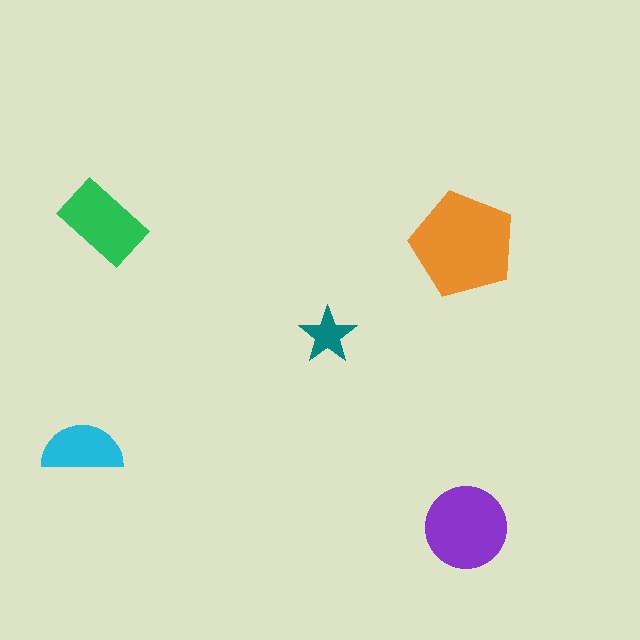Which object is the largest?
The orange pentagon.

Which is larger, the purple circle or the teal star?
The purple circle.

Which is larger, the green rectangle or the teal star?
The green rectangle.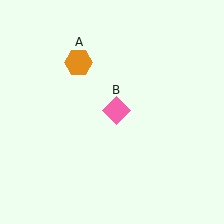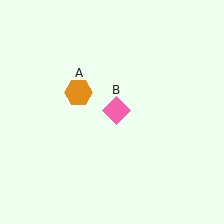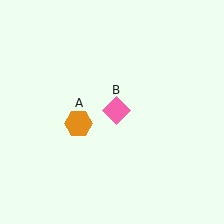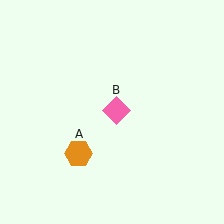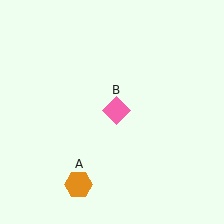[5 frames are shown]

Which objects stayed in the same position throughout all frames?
Pink diamond (object B) remained stationary.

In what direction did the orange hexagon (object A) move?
The orange hexagon (object A) moved down.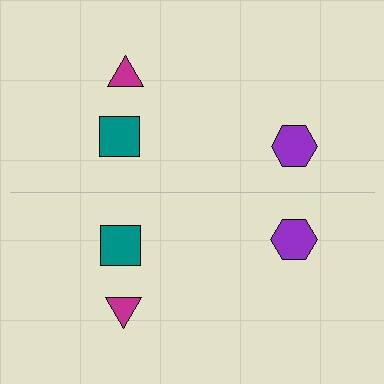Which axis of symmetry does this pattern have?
The pattern has a horizontal axis of symmetry running through the center of the image.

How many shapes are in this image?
There are 6 shapes in this image.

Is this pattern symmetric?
Yes, this pattern has bilateral (reflection) symmetry.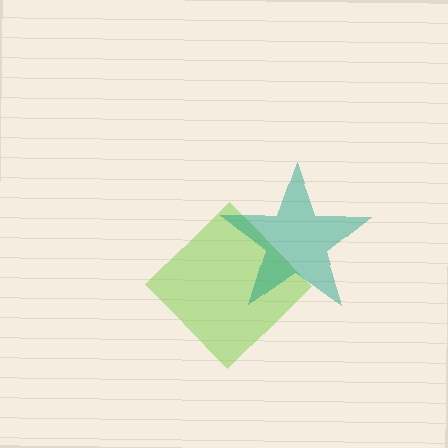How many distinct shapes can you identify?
There are 2 distinct shapes: a lime diamond, a teal star.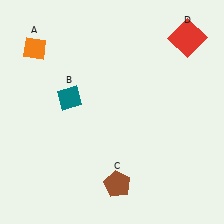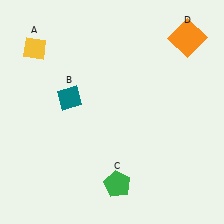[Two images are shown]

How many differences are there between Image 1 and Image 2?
There are 3 differences between the two images.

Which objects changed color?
A changed from orange to yellow. C changed from brown to green. D changed from red to orange.